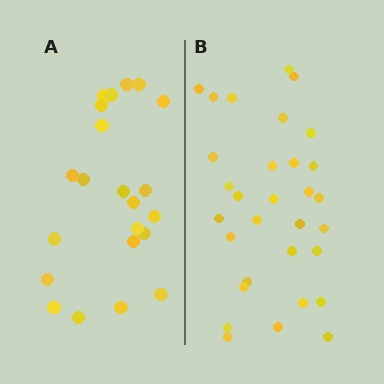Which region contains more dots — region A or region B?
Region B (the right region) has more dots.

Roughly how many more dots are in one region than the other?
Region B has roughly 8 or so more dots than region A.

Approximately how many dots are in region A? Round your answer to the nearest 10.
About 20 dots. (The exact count is 22, which rounds to 20.)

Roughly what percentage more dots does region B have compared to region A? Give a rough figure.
About 40% more.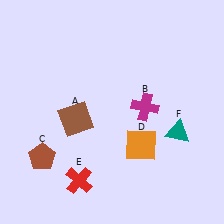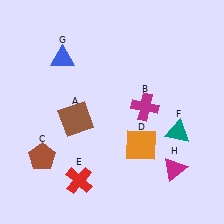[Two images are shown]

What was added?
A blue triangle (G), a magenta triangle (H) were added in Image 2.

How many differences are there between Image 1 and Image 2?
There are 2 differences between the two images.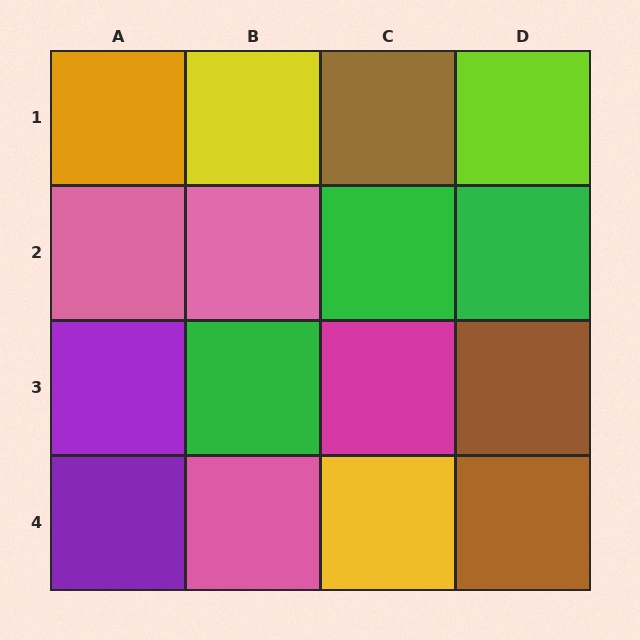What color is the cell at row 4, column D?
Brown.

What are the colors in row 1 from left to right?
Orange, yellow, brown, lime.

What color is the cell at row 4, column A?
Purple.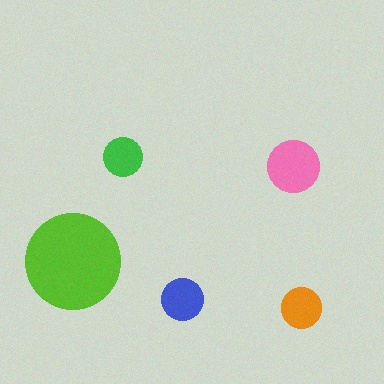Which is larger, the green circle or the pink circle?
The pink one.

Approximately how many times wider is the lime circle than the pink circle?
About 2 times wider.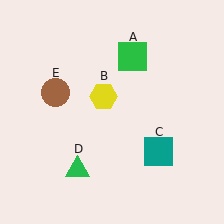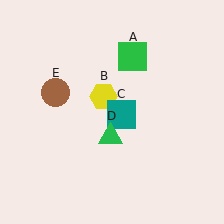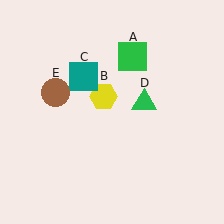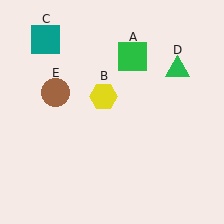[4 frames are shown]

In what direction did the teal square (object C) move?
The teal square (object C) moved up and to the left.